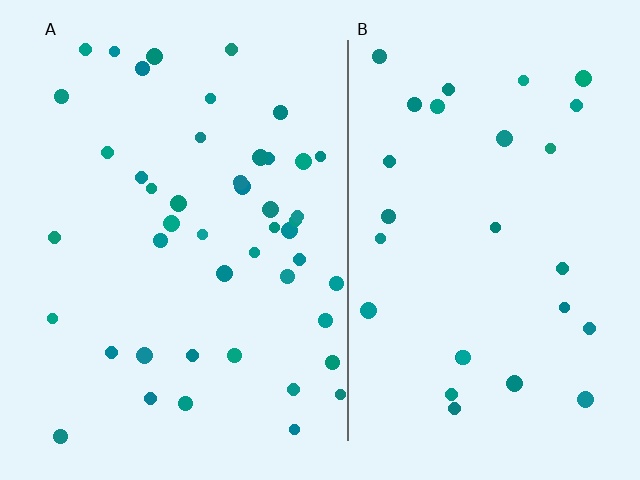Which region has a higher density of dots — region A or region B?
A (the left).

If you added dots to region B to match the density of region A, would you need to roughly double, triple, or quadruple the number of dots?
Approximately double.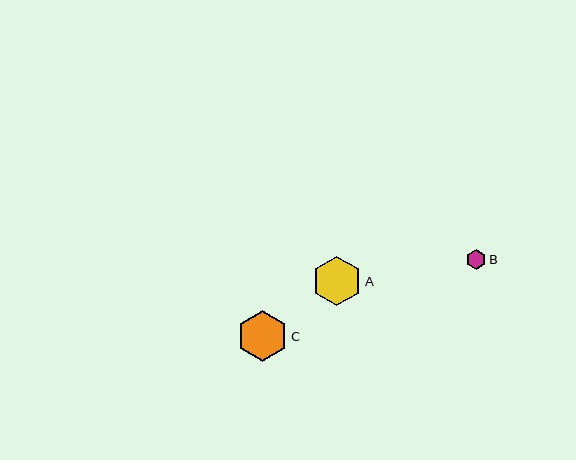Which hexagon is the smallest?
Hexagon B is the smallest with a size of approximately 19 pixels.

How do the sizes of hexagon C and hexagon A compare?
Hexagon C and hexagon A are approximately the same size.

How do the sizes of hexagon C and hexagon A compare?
Hexagon C and hexagon A are approximately the same size.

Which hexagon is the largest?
Hexagon C is the largest with a size of approximately 52 pixels.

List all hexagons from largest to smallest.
From largest to smallest: C, A, B.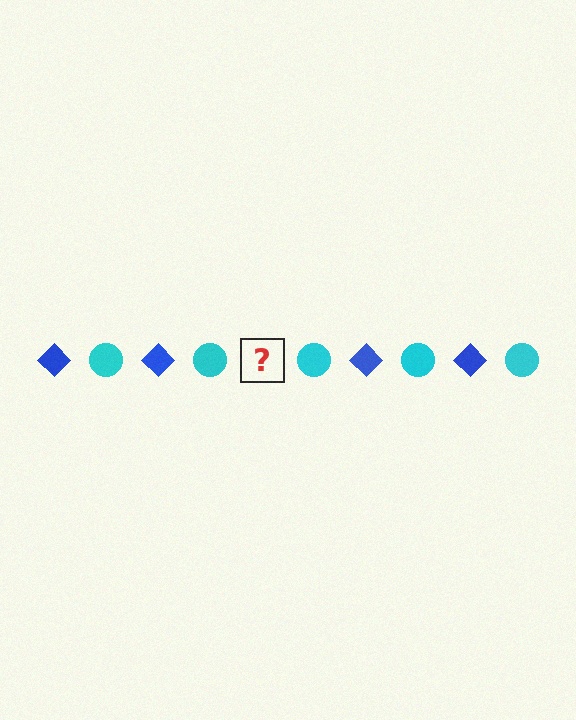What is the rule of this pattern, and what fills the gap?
The rule is that the pattern alternates between blue diamond and cyan circle. The gap should be filled with a blue diamond.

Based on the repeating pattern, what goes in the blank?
The blank should be a blue diamond.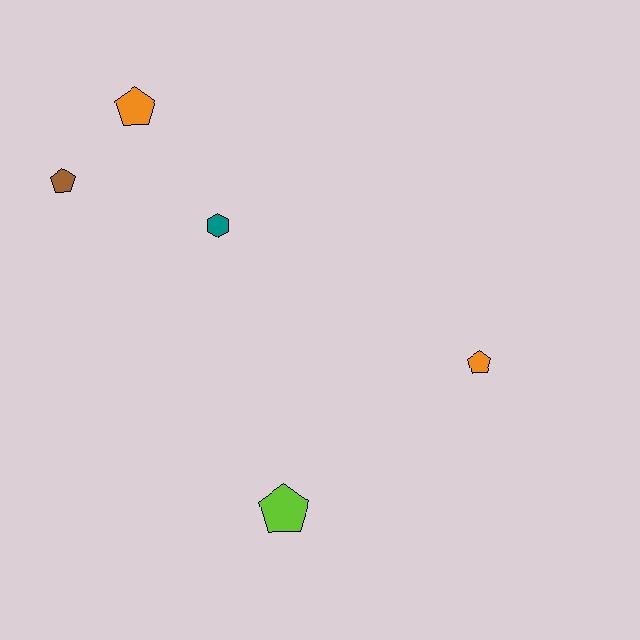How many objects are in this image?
There are 5 objects.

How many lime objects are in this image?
There is 1 lime object.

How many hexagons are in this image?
There is 1 hexagon.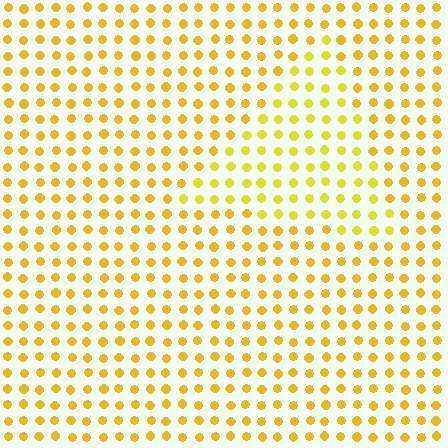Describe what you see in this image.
The image is filled with small yellow elements in a uniform arrangement. A triangle-shaped region is visible where the elements are tinted to a slightly different hue, forming a subtle color boundary.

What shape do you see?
I see a triangle.